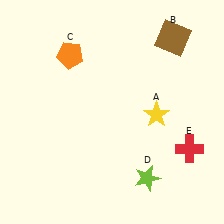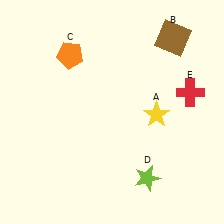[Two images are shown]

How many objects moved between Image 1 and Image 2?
1 object moved between the two images.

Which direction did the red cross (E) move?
The red cross (E) moved up.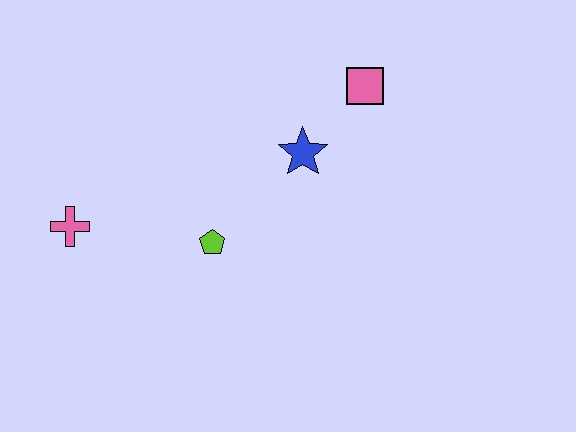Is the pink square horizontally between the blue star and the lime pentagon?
No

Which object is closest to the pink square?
The blue star is closest to the pink square.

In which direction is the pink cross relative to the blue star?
The pink cross is to the left of the blue star.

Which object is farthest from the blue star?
The pink cross is farthest from the blue star.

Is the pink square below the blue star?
No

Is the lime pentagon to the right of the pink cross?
Yes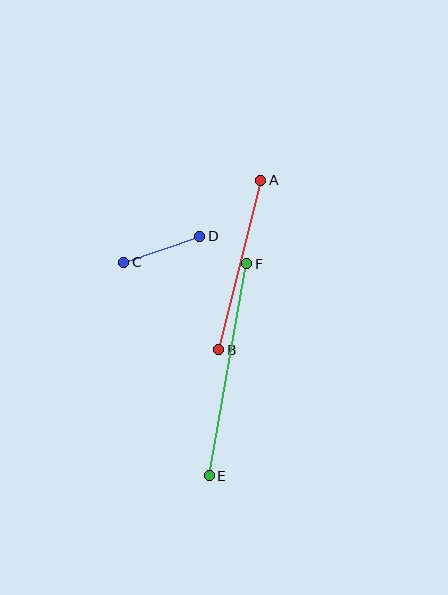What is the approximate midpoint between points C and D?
The midpoint is at approximately (162, 249) pixels.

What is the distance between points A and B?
The distance is approximately 175 pixels.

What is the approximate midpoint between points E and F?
The midpoint is at approximately (228, 370) pixels.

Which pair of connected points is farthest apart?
Points E and F are farthest apart.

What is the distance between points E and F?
The distance is approximately 215 pixels.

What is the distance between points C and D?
The distance is approximately 80 pixels.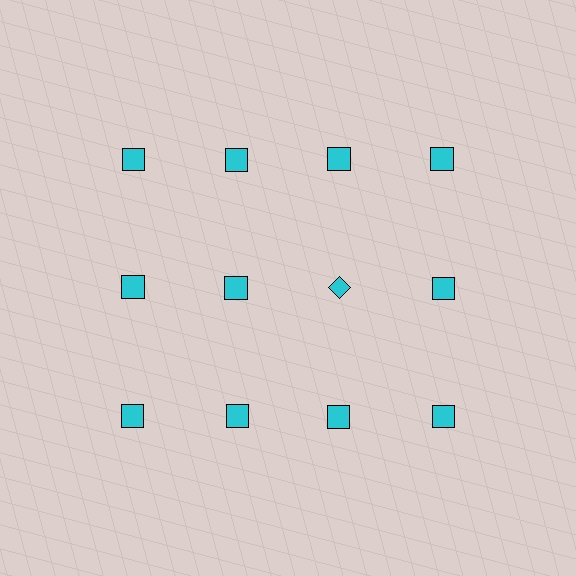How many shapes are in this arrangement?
There are 12 shapes arranged in a grid pattern.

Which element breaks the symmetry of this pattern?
The cyan diamond in the second row, center column breaks the symmetry. All other shapes are cyan squares.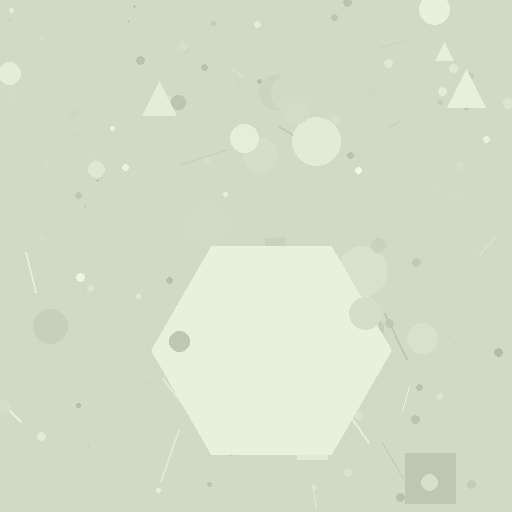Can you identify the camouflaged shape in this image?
The camouflaged shape is a hexagon.